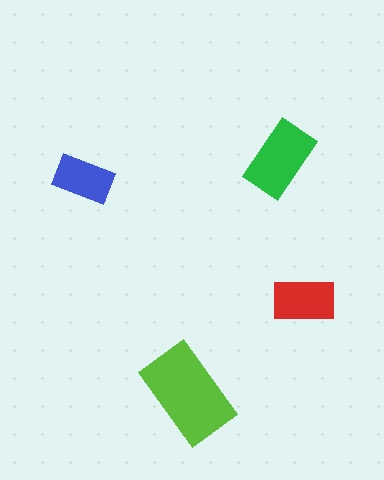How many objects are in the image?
There are 4 objects in the image.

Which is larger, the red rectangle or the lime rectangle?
The lime one.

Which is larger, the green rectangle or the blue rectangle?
The green one.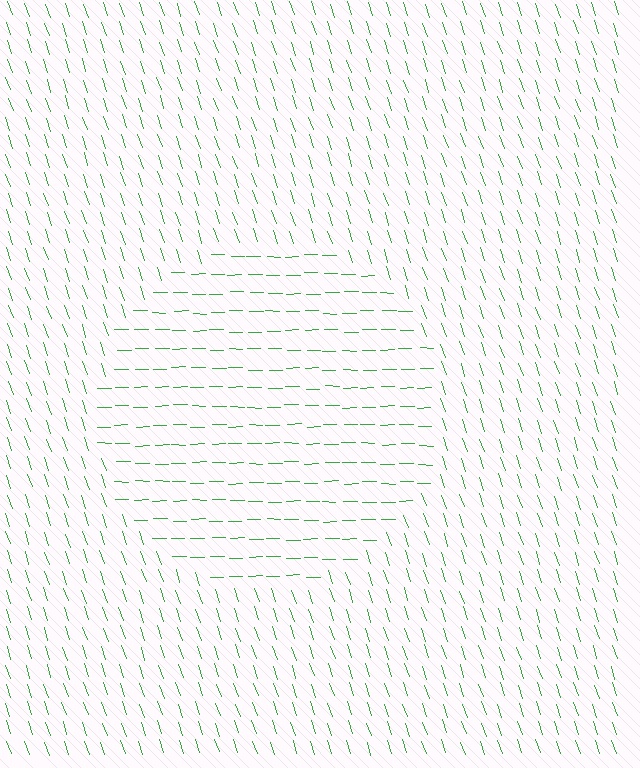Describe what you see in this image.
The image is filled with small green line segments. A circle region in the image has lines oriented differently from the surrounding lines, creating a visible texture boundary.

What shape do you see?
I see a circle.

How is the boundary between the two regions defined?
The boundary is defined purely by a change in line orientation (approximately 72 degrees difference). All lines are the same color and thickness.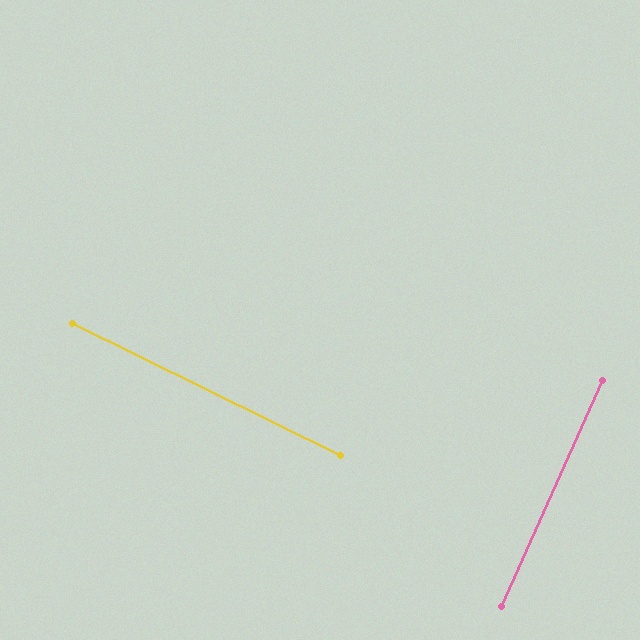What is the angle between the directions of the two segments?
Approximately 88 degrees.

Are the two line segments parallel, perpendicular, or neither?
Perpendicular — they meet at approximately 88°.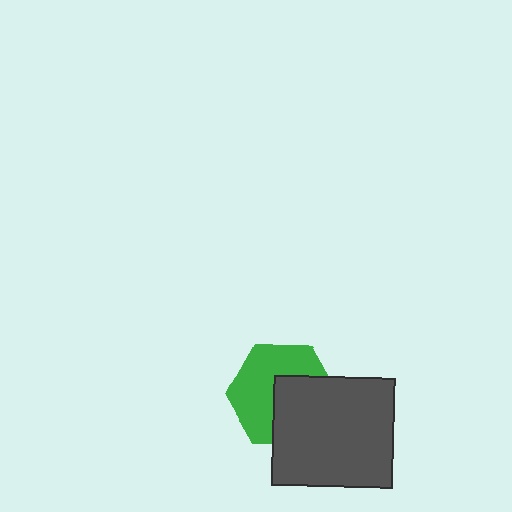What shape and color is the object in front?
The object in front is a dark gray rectangle.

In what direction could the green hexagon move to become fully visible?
The green hexagon could move toward the upper-left. That would shift it out from behind the dark gray rectangle entirely.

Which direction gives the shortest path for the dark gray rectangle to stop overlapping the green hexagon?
Moving toward the lower-right gives the shortest separation.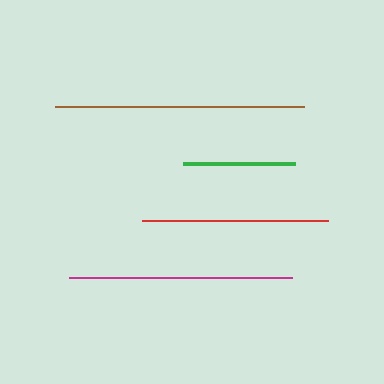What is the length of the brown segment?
The brown segment is approximately 250 pixels long.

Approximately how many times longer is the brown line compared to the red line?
The brown line is approximately 1.3 times the length of the red line.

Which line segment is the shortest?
The green line is the shortest at approximately 112 pixels.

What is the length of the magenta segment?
The magenta segment is approximately 223 pixels long.